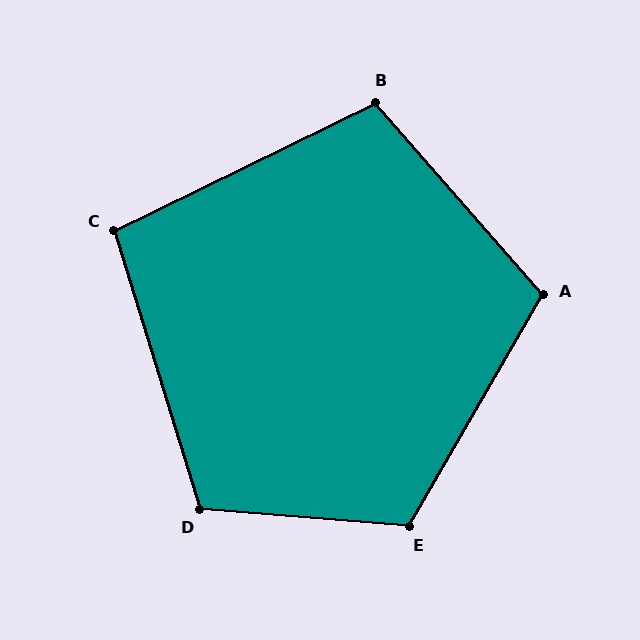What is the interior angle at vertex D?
Approximately 112 degrees (obtuse).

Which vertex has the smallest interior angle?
C, at approximately 99 degrees.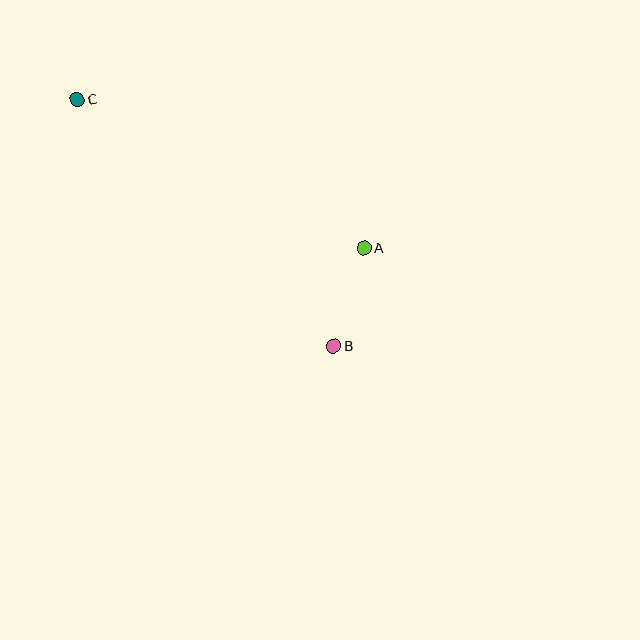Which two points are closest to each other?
Points A and B are closest to each other.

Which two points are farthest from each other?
Points B and C are farthest from each other.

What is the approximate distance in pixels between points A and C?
The distance between A and C is approximately 322 pixels.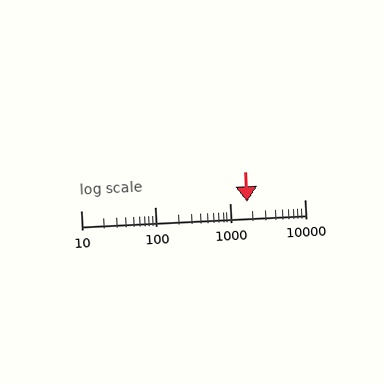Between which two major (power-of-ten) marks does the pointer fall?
The pointer is between 1000 and 10000.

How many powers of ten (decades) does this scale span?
The scale spans 3 decades, from 10 to 10000.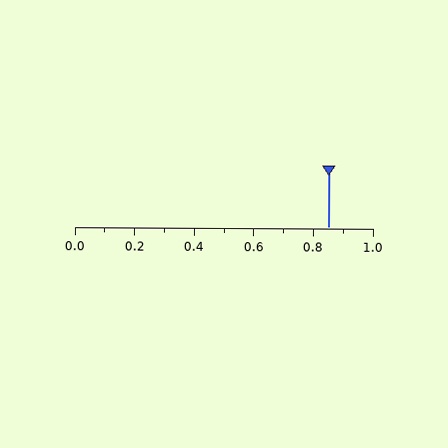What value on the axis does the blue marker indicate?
The marker indicates approximately 0.85.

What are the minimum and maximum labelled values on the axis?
The axis runs from 0.0 to 1.0.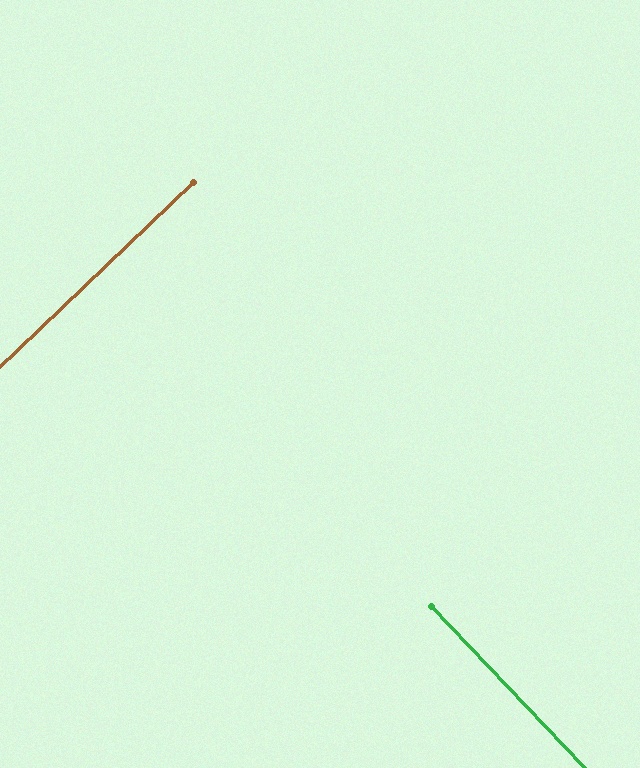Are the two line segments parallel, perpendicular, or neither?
Perpendicular — they meet at approximately 90°.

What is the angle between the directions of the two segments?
Approximately 90 degrees.